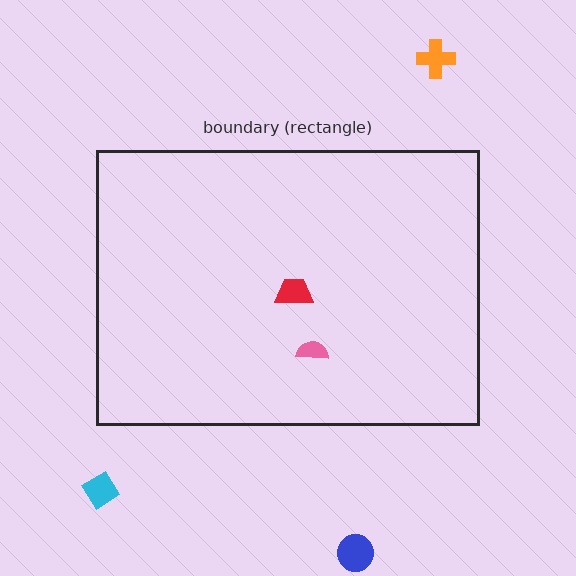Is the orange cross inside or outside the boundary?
Outside.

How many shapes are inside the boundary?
2 inside, 3 outside.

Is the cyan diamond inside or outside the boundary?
Outside.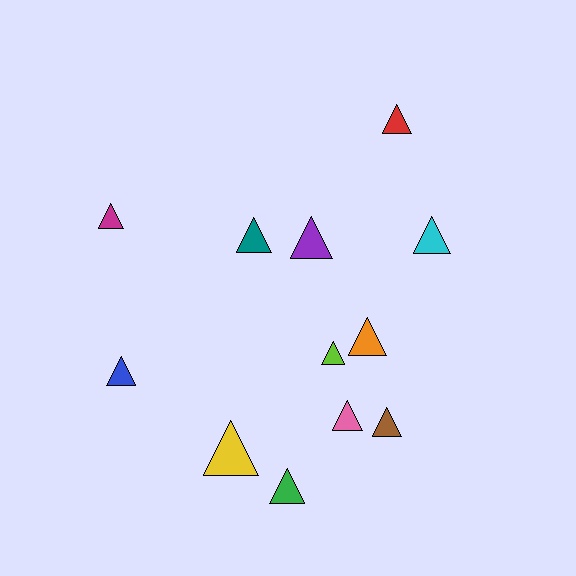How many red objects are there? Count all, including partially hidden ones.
There is 1 red object.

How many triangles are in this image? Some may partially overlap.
There are 12 triangles.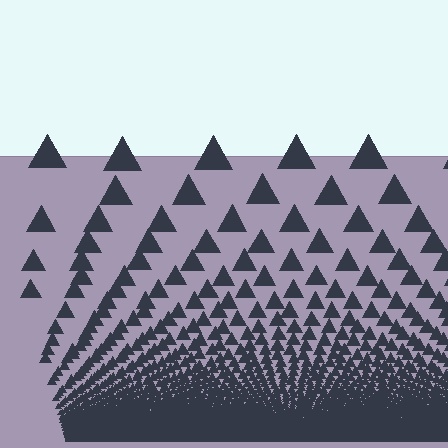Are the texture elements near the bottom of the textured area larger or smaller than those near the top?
Smaller. The gradient is inverted — elements near the bottom are smaller and denser.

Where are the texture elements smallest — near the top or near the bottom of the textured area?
Near the bottom.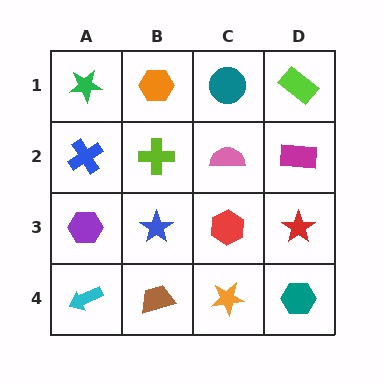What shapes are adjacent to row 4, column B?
A blue star (row 3, column B), a cyan arrow (row 4, column A), an orange star (row 4, column C).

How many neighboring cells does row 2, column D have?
3.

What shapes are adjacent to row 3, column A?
A blue cross (row 2, column A), a cyan arrow (row 4, column A), a blue star (row 3, column B).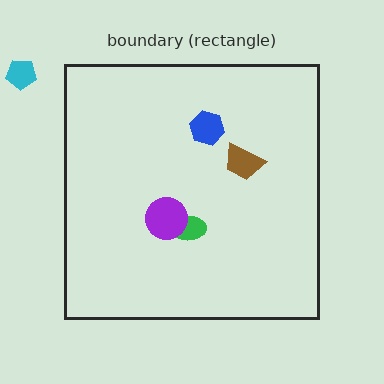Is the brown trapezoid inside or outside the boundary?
Inside.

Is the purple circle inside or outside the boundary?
Inside.